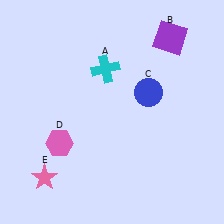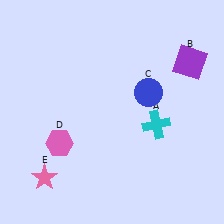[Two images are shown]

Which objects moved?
The objects that moved are: the cyan cross (A), the purple square (B).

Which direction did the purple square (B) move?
The purple square (B) moved down.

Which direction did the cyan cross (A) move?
The cyan cross (A) moved down.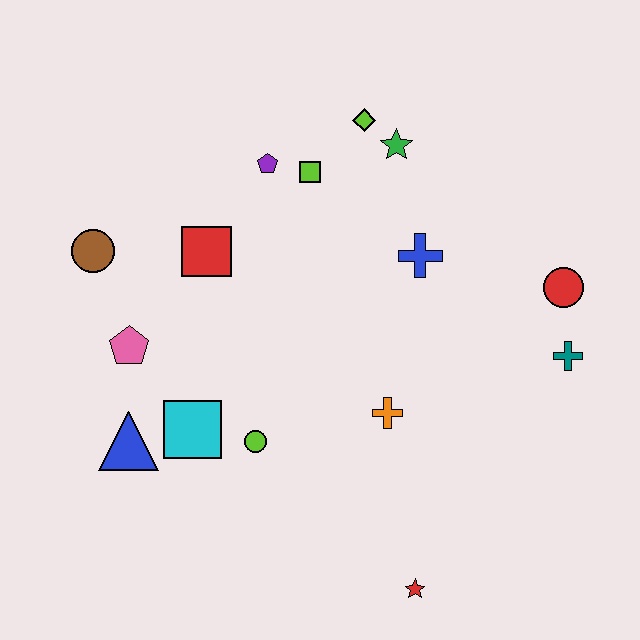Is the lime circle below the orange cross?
Yes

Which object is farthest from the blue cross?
The blue triangle is farthest from the blue cross.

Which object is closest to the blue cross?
The green star is closest to the blue cross.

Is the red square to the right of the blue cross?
No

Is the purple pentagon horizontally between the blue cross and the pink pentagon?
Yes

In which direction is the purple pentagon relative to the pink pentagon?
The purple pentagon is above the pink pentagon.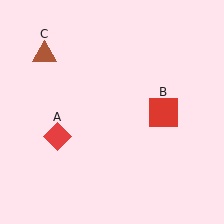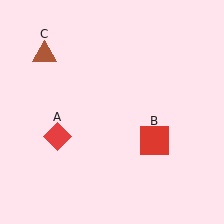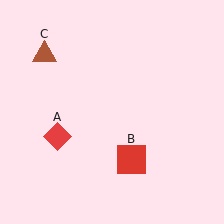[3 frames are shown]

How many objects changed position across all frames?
1 object changed position: red square (object B).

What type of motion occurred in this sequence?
The red square (object B) rotated clockwise around the center of the scene.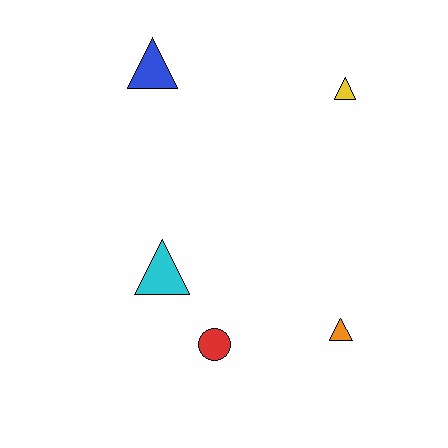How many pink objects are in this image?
There are no pink objects.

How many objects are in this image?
There are 5 objects.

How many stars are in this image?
There are no stars.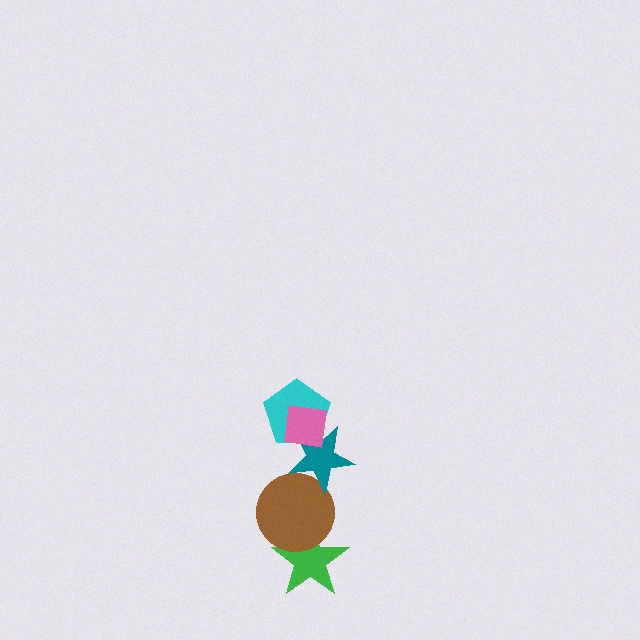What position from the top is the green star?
The green star is 5th from the top.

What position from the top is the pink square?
The pink square is 1st from the top.